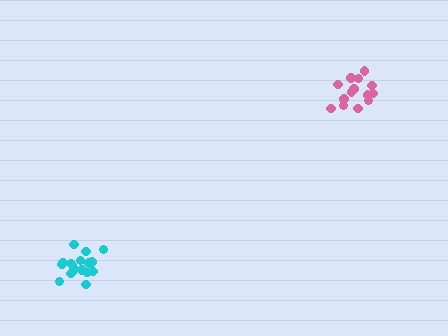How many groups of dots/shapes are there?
There are 2 groups.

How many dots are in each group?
Group 1: 14 dots, Group 2: 18 dots (32 total).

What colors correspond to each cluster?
The clusters are colored: pink, cyan.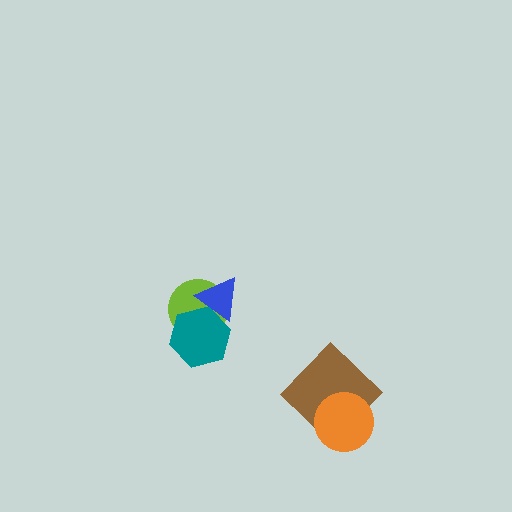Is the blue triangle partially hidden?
No, no other shape covers it.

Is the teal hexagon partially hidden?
Yes, it is partially covered by another shape.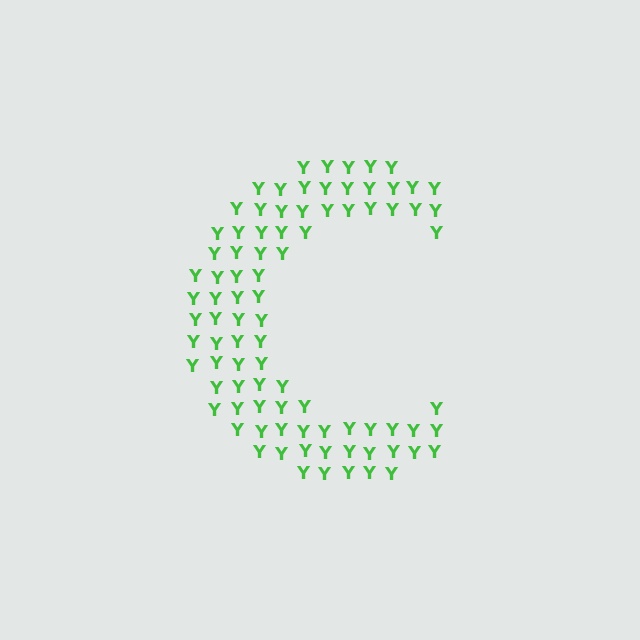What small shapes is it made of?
It is made of small letter Y's.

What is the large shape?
The large shape is the letter C.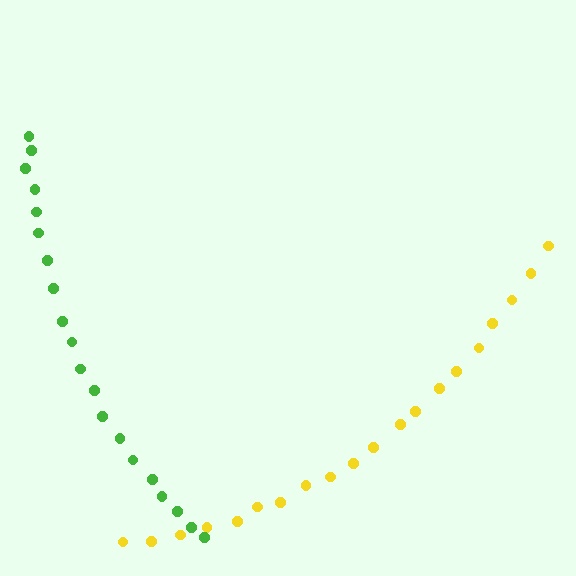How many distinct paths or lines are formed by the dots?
There are 2 distinct paths.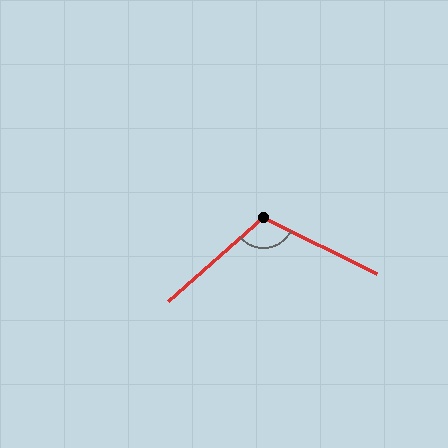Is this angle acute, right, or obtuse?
It is obtuse.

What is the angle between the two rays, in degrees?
Approximately 112 degrees.